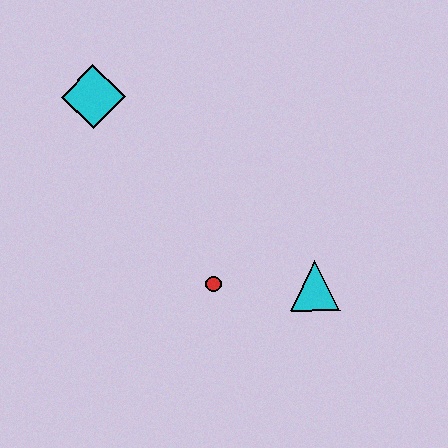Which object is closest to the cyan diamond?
The red circle is closest to the cyan diamond.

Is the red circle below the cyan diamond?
Yes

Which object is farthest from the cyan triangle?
The cyan diamond is farthest from the cyan triangle.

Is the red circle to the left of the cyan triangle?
Yes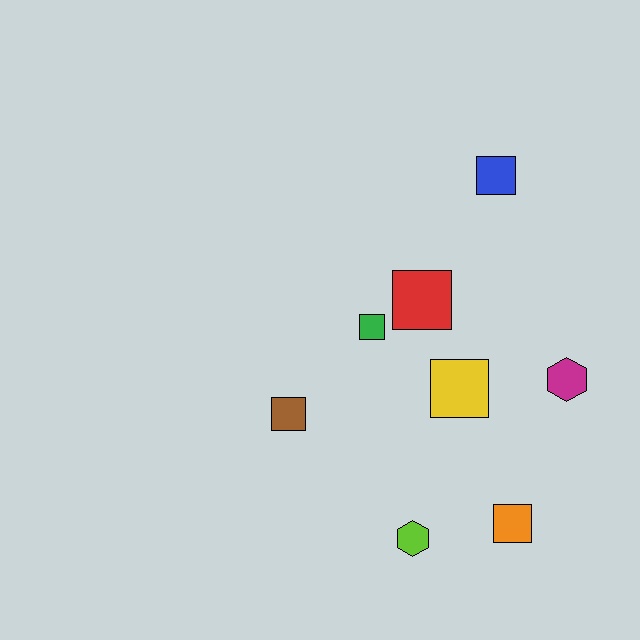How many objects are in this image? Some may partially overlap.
There are 8 objects.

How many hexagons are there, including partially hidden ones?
There are 2 hexagons.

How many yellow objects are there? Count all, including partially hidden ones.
There is 1 yellow object.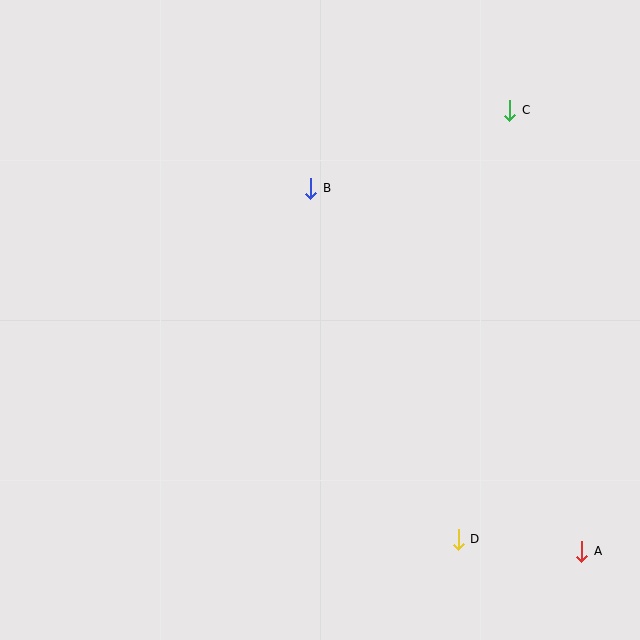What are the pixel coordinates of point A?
Point A is at (582, 551).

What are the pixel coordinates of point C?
Point C is at (510, 110).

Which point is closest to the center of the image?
Point B at (311, 188) is closest to the center.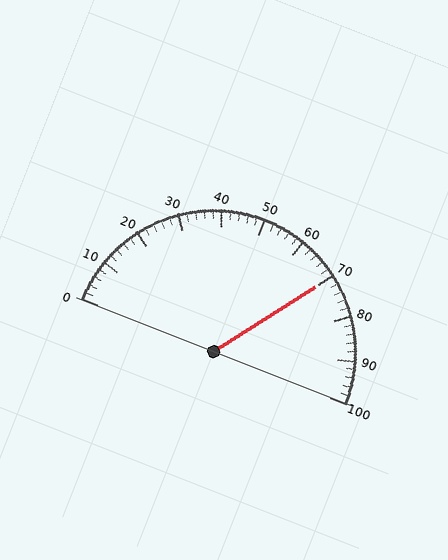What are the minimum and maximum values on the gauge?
The gauge ranges from 0 to 100.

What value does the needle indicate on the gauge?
The needle indicates approximately 70.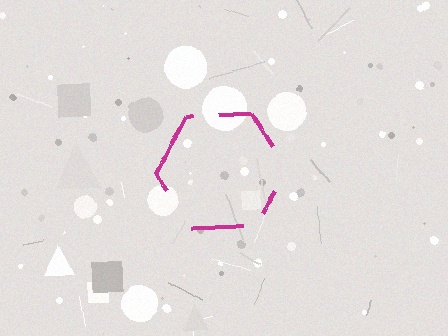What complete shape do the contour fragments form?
The contour fragments form a hexagon.